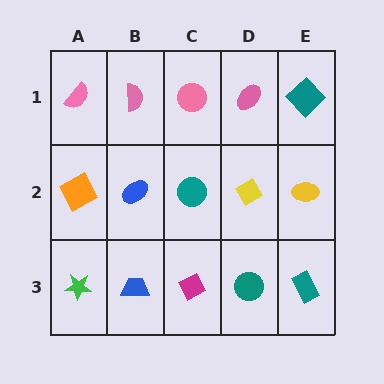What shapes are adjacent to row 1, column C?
A teal circle (row 2, column C), a pink semicircle (row 1, column B), a pink ellipse (row 1, column D).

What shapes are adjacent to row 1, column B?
A blue ellipse (row 2, column B), a pink semicircle (row 1, column A), a pink circle (row 1, column C).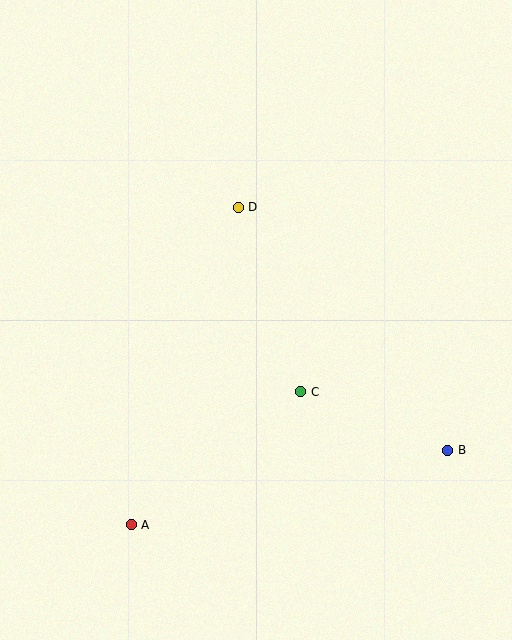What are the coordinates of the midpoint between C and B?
The midpoint between C and B is at (374, 421).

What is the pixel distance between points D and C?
The distance between D and C is 195 pixels.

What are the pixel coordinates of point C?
Point C is at (301, 392).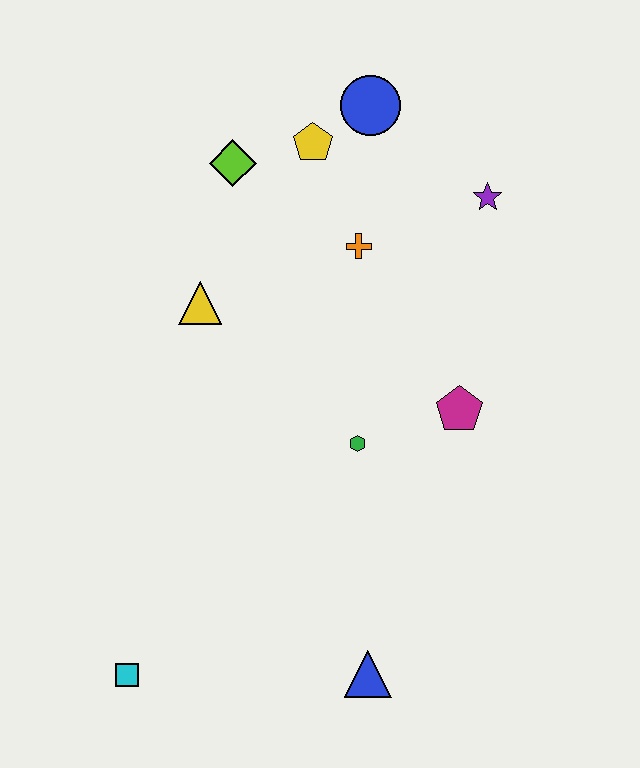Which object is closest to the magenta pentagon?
The green hexagon is closest to the magenta pentagon.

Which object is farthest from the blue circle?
The cyan square is farthest from the blue circle.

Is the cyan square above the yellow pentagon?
No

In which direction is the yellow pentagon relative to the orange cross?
The yellow pentagon is above the orange cross.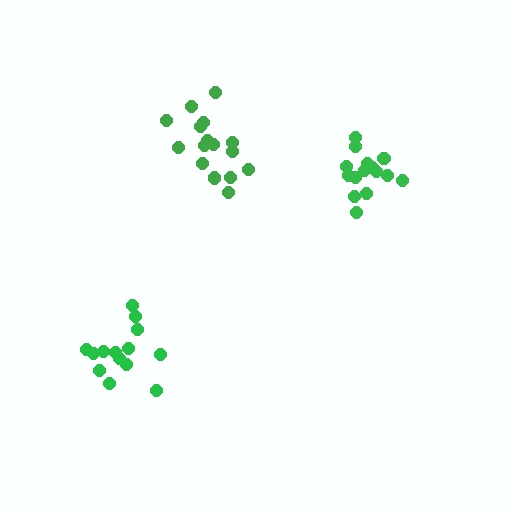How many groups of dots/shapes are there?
There are 3 groups.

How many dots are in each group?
Group 1: 14 dots, Group 2: 16 dots, Group 3: 16 dots (46 total).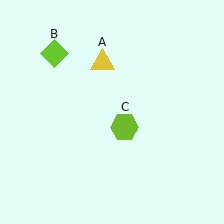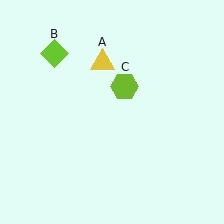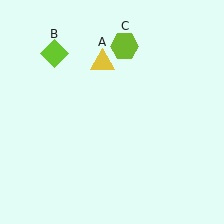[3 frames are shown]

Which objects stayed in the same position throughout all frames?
Yellow triangle (object A) and lime diamond (object B) remained stationary.